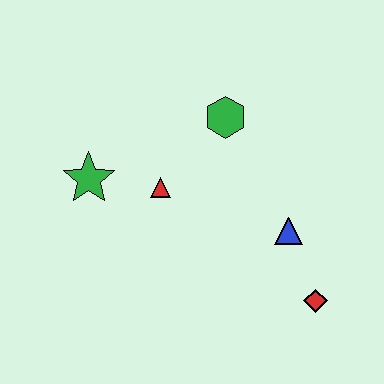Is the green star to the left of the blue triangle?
Yes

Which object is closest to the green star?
The red triangle is closest to the green star.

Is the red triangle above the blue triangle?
Yes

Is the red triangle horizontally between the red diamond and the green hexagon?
No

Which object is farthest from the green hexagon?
The red diamond is farthest from the green hexagon.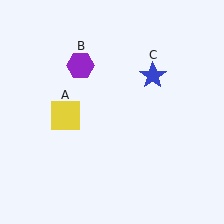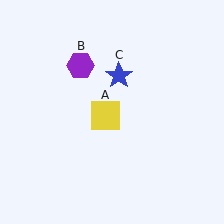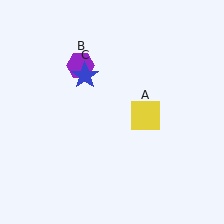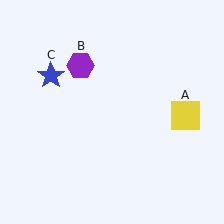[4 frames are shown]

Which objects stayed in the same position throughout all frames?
Purple hexagon (object B) remained stationary.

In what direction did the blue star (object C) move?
The blue star (object C) moved left.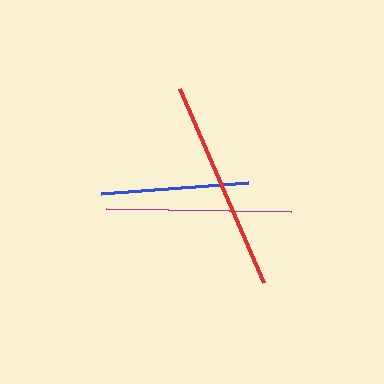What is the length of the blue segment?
The blue segment is approximately 147 pixels long.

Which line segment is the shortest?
The blue line is the shortest at approximately 147 pixels.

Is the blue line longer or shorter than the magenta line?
The magenta line is longer than the blue line.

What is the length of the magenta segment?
The magenta segment is approximately 185 pixels long.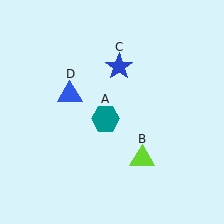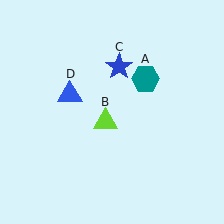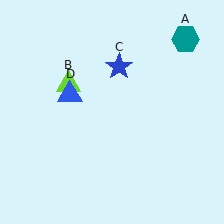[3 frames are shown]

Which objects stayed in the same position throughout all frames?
Blue star (object C) and blue triangle (object D) remained stationary.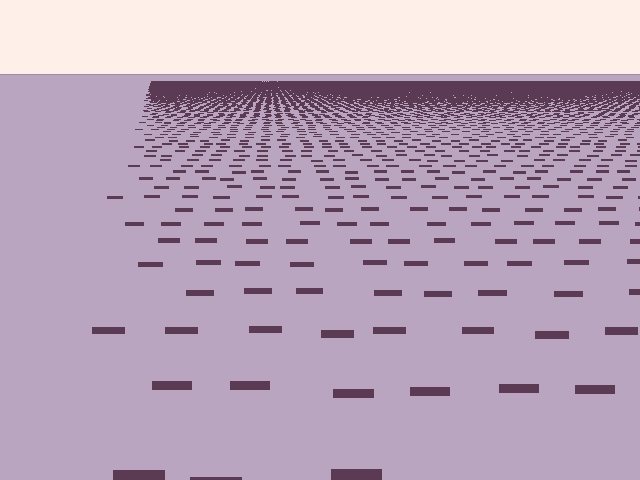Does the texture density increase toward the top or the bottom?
Density increases toward the top.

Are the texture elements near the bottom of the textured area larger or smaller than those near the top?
Larger. Near the bottom, elements are closer to the viewer and appear at a bigger on-screen size.